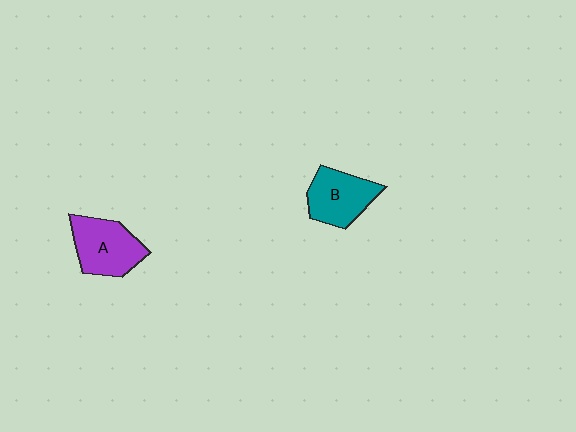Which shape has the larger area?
Shape A (purple).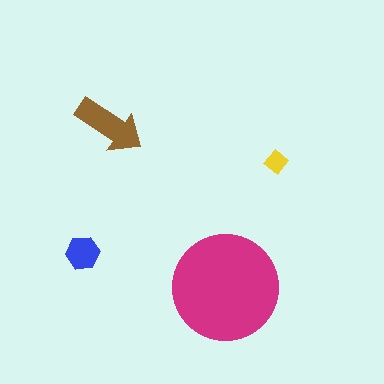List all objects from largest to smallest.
The magenta circle, the brown arrow, the blue hexagon, the yellow diamond.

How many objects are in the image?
There are 4 objects in the image.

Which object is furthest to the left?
The blue hexagon is leftmost.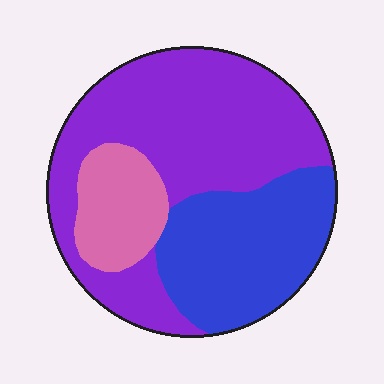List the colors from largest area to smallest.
From largest to smallest: purple, blue, pink.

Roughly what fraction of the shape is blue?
Blue takes up about one third (1/3) of the shape.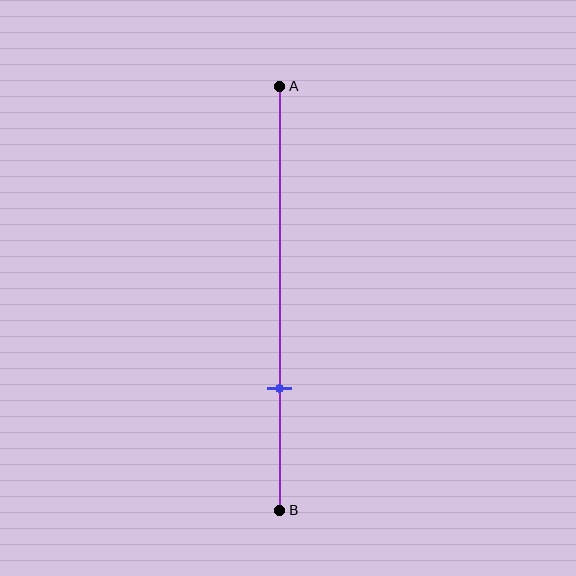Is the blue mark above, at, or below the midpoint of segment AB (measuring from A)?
The blue mark is below the midpoint of segment AB.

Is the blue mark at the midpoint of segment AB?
No, the mark is at about 70% from A, not at the 50% midpoint.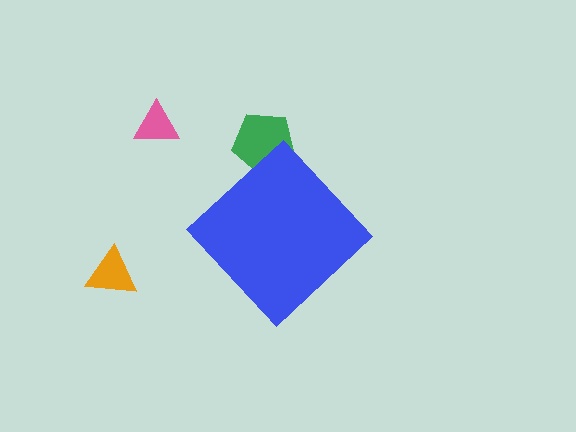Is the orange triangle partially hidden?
No, the orange triangle is fully visible.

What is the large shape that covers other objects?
A blue diamond.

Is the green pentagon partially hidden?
Yes, the green pentagon is partially hidden behind the blue diamond.